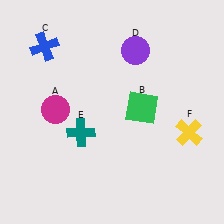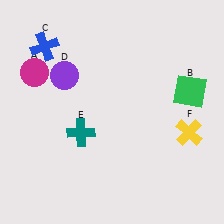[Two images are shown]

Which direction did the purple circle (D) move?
The purple circle (D) moved left.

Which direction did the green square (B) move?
The green square (B) moved right.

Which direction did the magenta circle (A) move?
The magenta circle (A) moved up.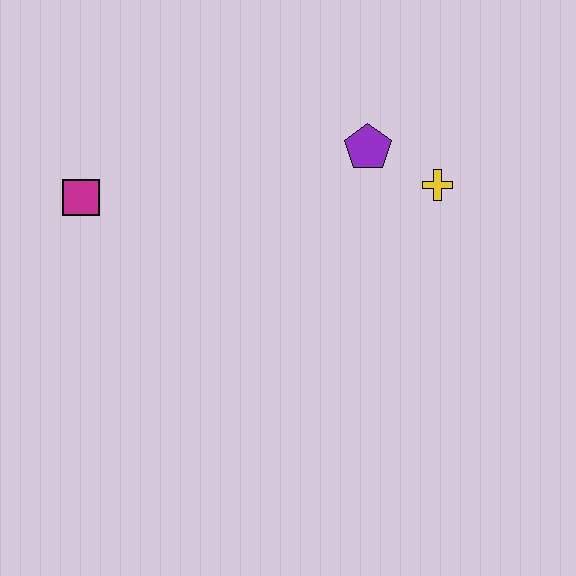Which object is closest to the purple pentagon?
The yellow cross is closest to the purple pentagon.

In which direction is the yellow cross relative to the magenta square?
The yellow cross is to the right of the magenta square.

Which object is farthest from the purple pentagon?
The magenta square is farthest from the purple pentagon.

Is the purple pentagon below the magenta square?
No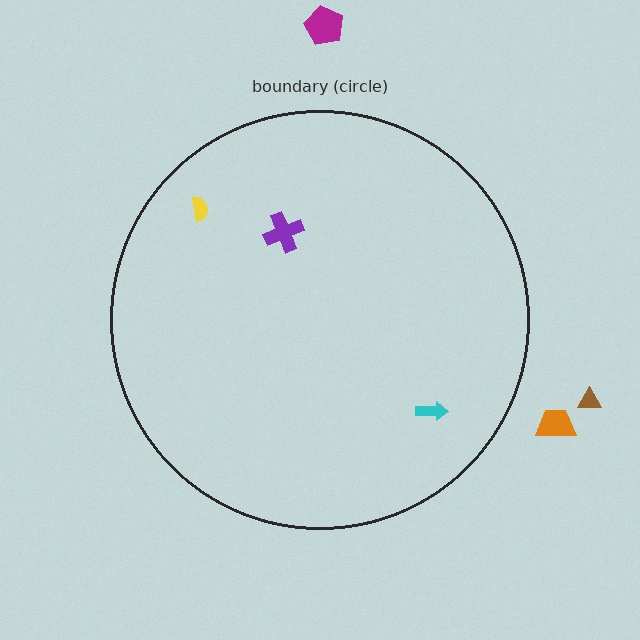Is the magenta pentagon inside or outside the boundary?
Outside.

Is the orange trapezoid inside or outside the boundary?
Outside.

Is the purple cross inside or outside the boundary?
Inside.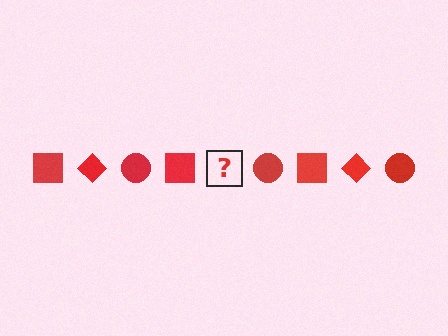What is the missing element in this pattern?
The missing element is a red diamond.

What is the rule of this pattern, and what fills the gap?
The rule is that the pattern cycles through square, diamond, circle shapes in red. The gap should be filled with a red diamond.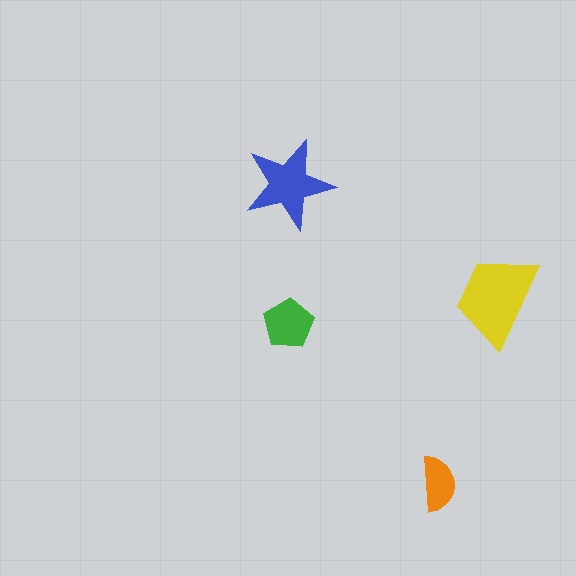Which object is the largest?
The yellow trapezoid.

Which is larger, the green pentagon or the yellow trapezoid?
The yellow trapezoid.